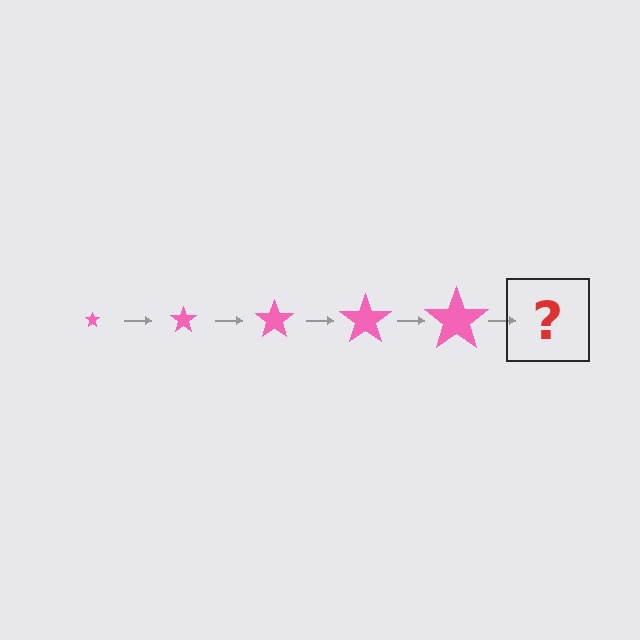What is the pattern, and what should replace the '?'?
The pattern is that the star gets progressively larger each step. The '?' should be a pink star, larger than the previous one.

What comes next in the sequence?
The next element should be a pink star, larger than the previous one.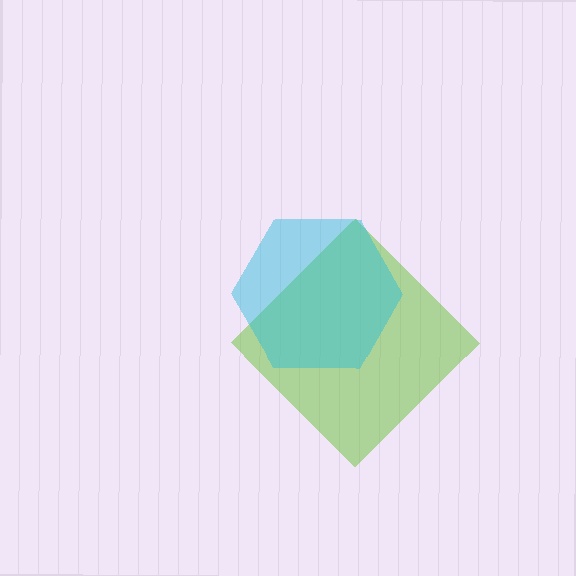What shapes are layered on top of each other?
The layered shapes are: a lime diamond, a cyan hexagon.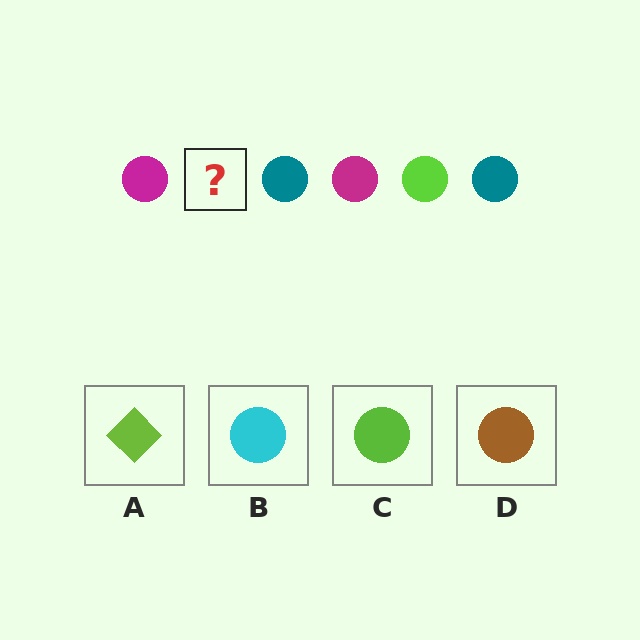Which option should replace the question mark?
Option C.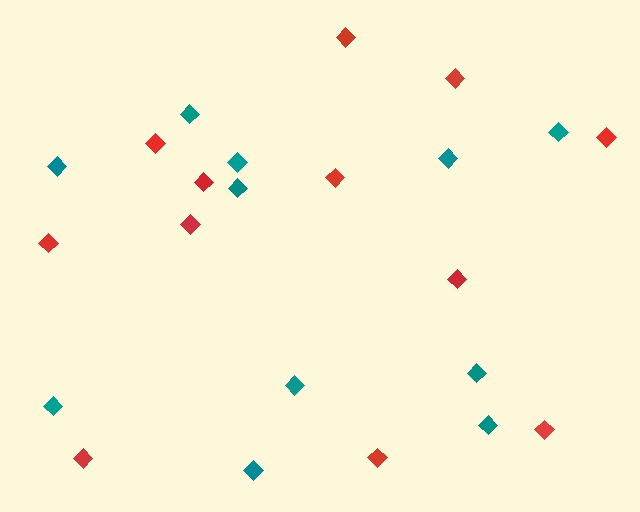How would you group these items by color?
There are 2 groups: one group of teal diamonds (11) and one group of red diamonds (12).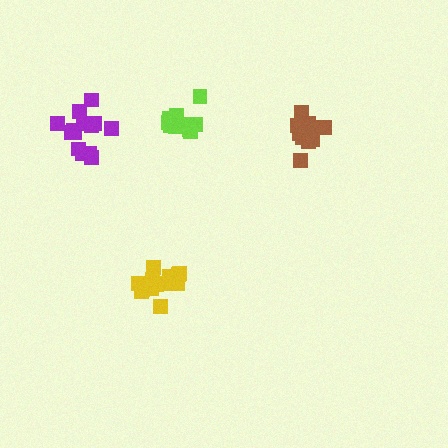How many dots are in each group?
Group 1: 12 dots, Group 2: 13 dots, Group 3: 15 dots, Group 4: 15 dots (55 total).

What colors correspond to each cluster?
The clusters are colored: lime, yellow, purple, brown.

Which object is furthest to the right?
The brown cluster is rightmost.